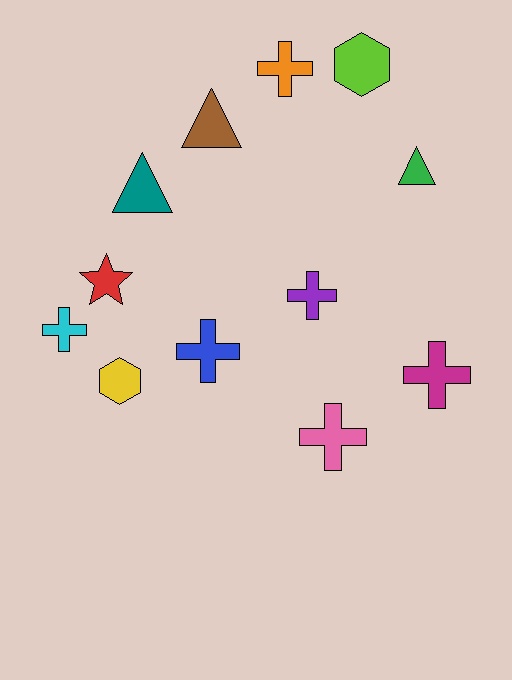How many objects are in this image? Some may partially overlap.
There are 12 objects.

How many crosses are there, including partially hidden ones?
There are 6 crosses.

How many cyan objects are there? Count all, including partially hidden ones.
There is 1 cyan object.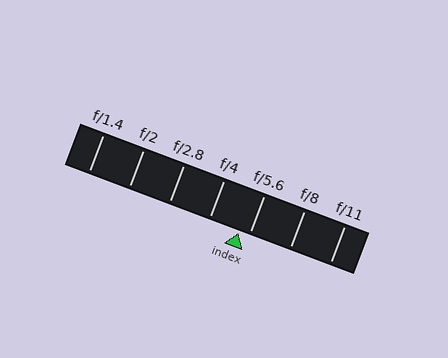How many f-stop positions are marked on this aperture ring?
There are 7 f-stop positions marked.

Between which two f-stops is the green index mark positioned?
The index mark is between f/4 and f/5.6.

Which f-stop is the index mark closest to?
The index mark is closest to f/5.6.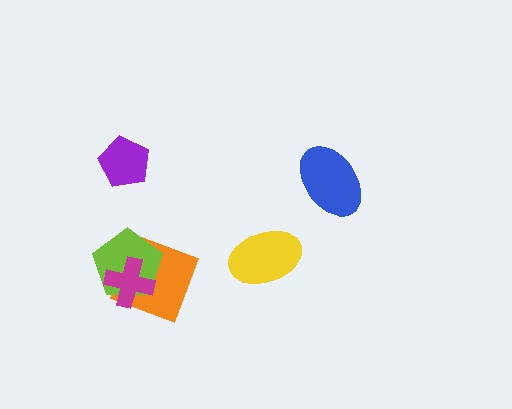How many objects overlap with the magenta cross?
2 objects overlap with the magenta cross.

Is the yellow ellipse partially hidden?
No, no other shape covers it.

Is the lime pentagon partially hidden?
Yes, it is partially covered by another shape.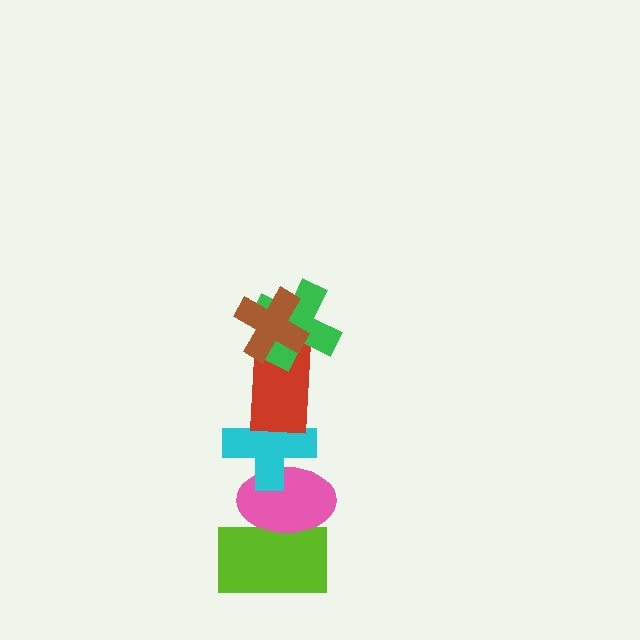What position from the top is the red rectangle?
The red rectangle is 3rd from the top.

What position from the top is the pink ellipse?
The pink ellipse is 5th from the top.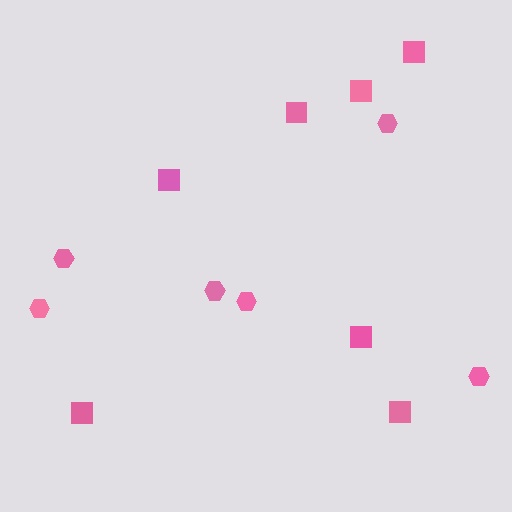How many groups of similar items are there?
There are 2 groups: one group of squares (7) and one group of hexagons (6).